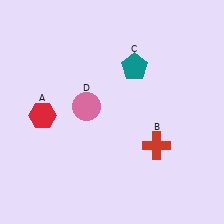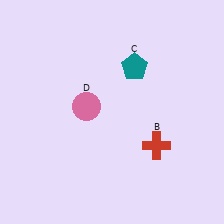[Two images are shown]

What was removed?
The red hexagon (A) was removed in Image 2.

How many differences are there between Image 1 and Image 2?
There is 1 difference between the two images.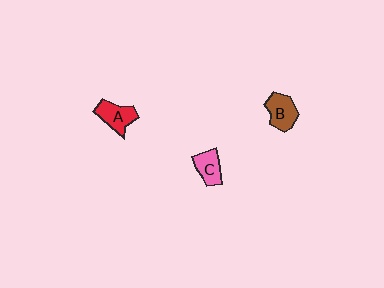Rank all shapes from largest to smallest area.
From largest to smallest: B (brown), A (red), C (pink).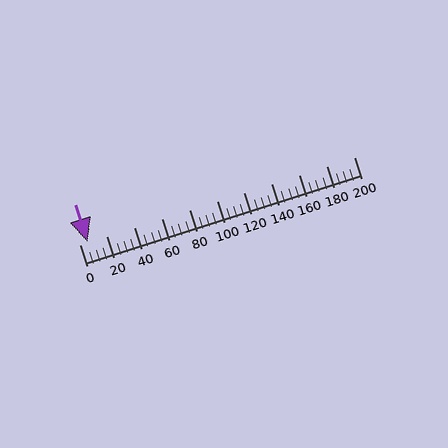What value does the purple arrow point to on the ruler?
The purple arrow points to approximately 6.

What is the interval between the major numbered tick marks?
The major tick marks are spaced 20 units apart.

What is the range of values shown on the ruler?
The ruler shows values from 0 to 200.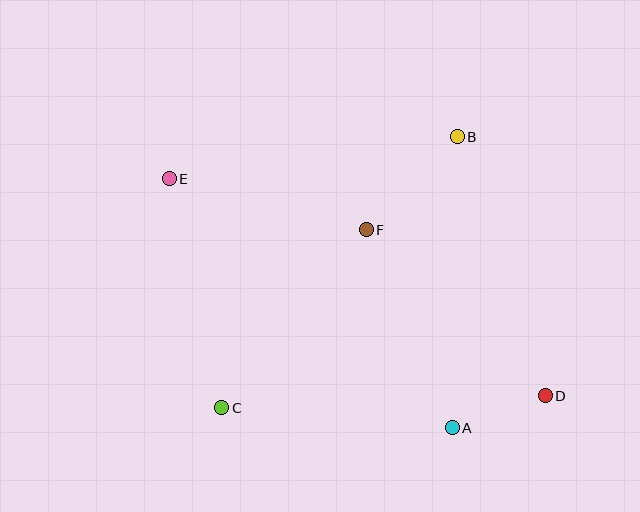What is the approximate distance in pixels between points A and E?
The distance between A and E is approximately 377 pixels.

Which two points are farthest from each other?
Points D and E are farthest from each other.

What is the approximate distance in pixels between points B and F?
The distance between B and F is approximately 130 pixels.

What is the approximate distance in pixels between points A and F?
The distance between A and F is approximately 216 pixels.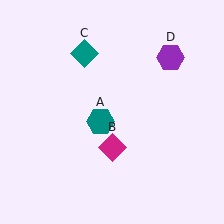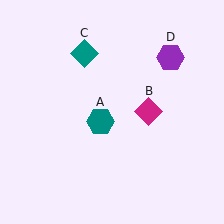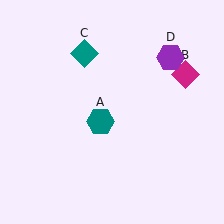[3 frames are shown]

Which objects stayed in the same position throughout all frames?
Teal hexagon (object A) and teal diamond (object C) and purple hexagon (object D) remained stationary.